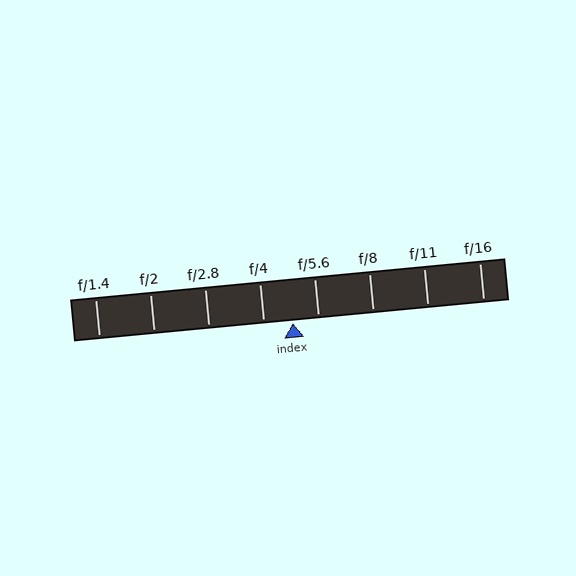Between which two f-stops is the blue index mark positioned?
The index mark is between f/4 and f/5.6.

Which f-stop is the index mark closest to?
The index mark is closest to f/5.6.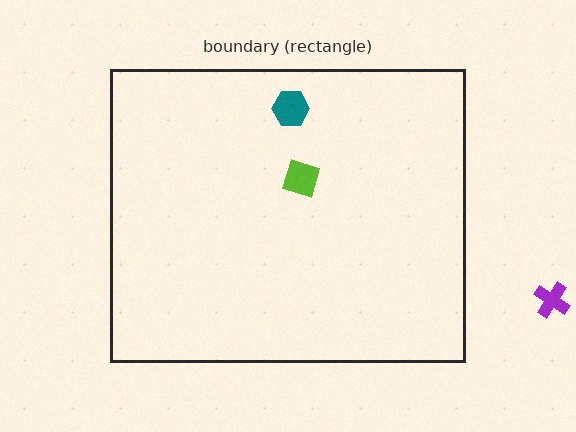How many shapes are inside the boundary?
2 inside, 1 outside.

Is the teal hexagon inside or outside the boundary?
Inside.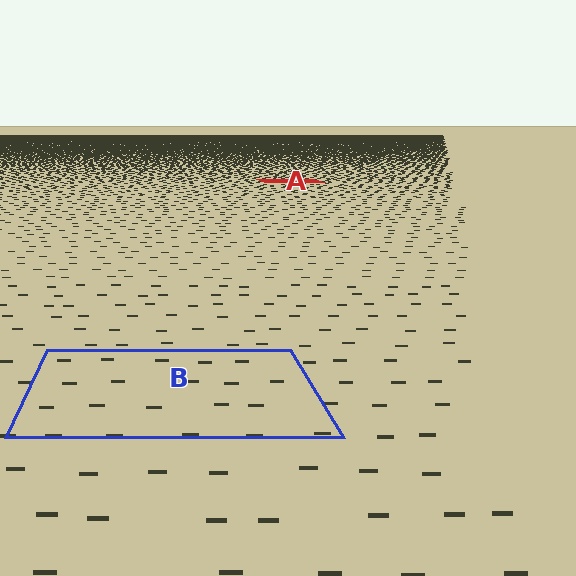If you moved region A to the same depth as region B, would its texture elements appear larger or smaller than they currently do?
They would appear larger. At a closer depth, the same texture elements are projected at a bigger on-screen size.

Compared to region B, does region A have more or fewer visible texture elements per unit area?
Region A has more texture elements per unit area — they are packed more densely because it is farther away.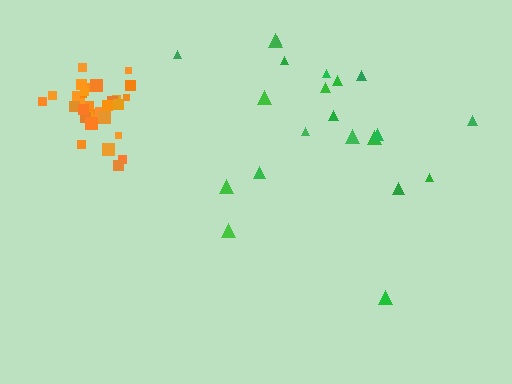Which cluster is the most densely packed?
Orange.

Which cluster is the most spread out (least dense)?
Green.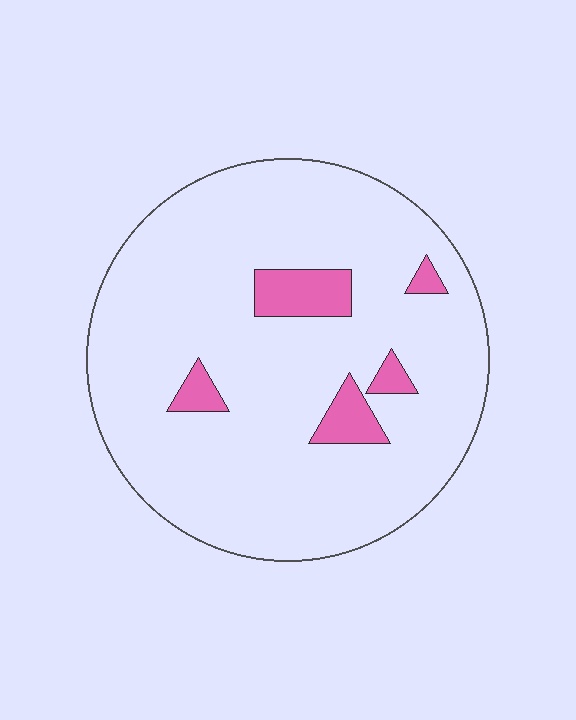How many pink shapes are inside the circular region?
5.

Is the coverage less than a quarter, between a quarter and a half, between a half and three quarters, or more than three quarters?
Less than a quarter.